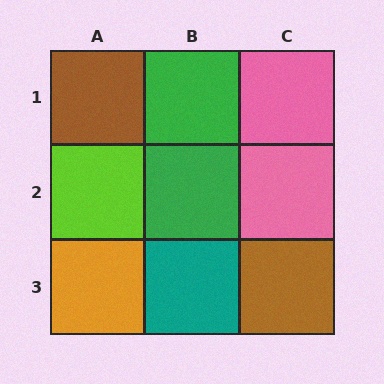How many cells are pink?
2 cells are pink.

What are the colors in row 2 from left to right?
Lime, green, pink.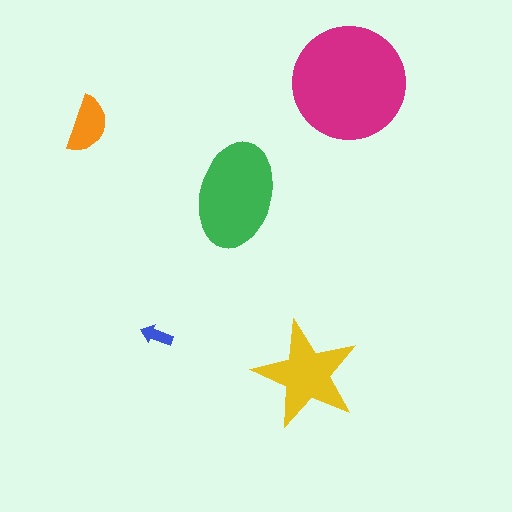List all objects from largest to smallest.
The magenta circle, the green ellipse, the yellow star, the orange semicircle, the blue arrow.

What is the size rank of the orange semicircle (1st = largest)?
4th.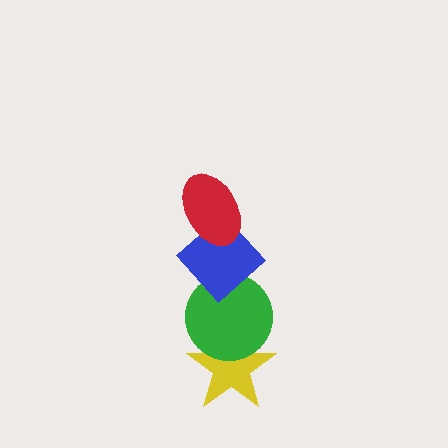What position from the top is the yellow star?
The yellow star is 4th from the top.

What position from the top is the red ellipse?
The red ellipse is 1st from the top.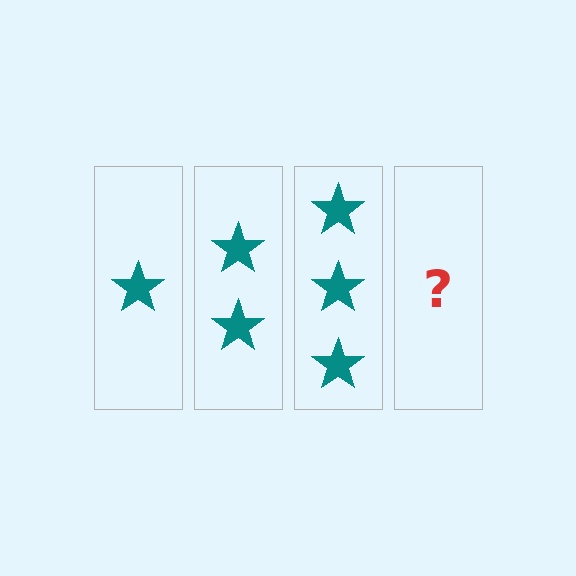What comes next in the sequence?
The next element should be 4 stars.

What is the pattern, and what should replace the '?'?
The pattern is that each step adds one more star. The '?' should be 4 stars.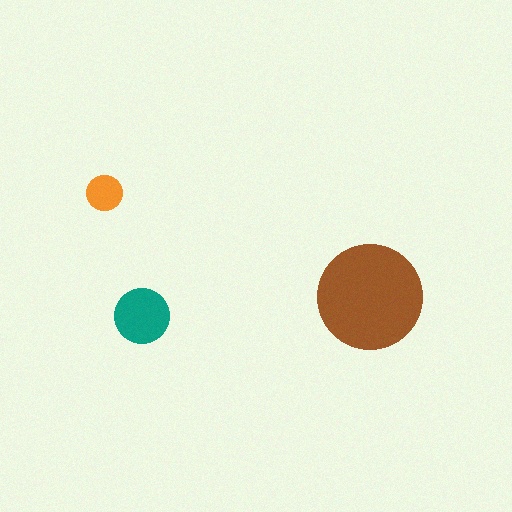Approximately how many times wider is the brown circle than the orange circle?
About 3 times wider.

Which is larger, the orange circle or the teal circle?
The teal one.